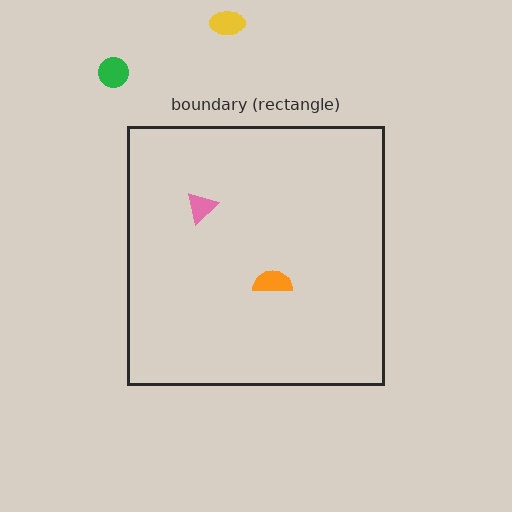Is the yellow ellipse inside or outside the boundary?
Outside.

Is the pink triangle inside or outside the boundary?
Inside.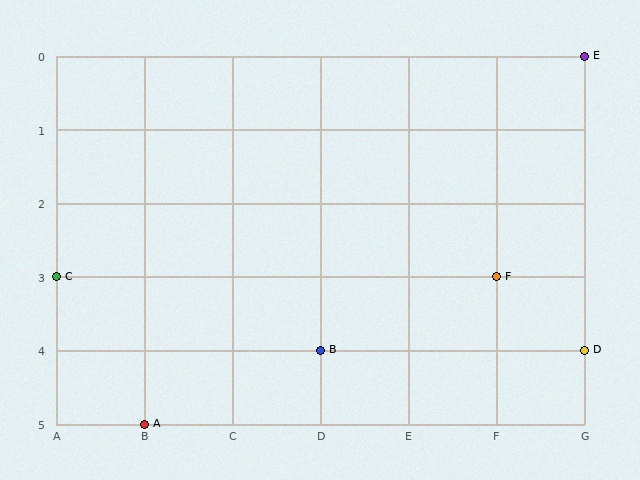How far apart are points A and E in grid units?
Points A and E are 5 columns and 5 rows apart (about 7.1 grid units diagonally).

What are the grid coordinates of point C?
Point C is at grid coordinates (A, 3).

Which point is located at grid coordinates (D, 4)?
Point B is at (D, 4).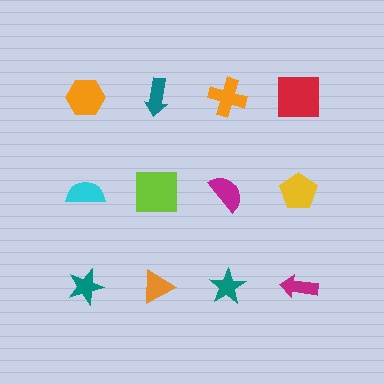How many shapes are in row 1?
4 shapes.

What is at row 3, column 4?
A magenta arrow.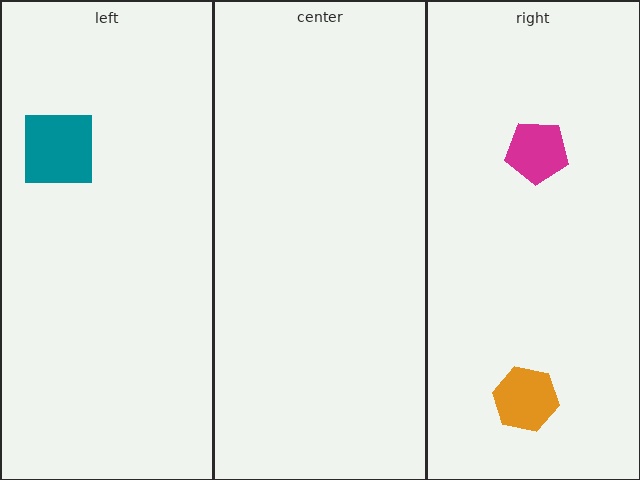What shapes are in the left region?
The teal square.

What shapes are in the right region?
The orange hexagon, the magenta pentagon.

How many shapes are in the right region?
2.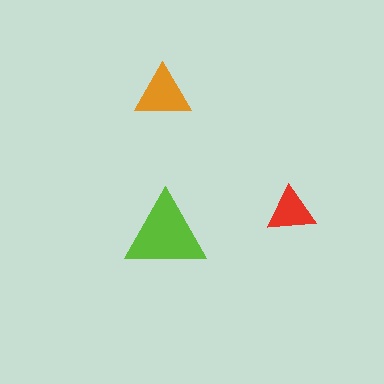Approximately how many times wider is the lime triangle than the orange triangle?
About 1.5 times wider.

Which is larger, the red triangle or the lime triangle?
The lime one.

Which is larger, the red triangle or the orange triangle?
The orange one.